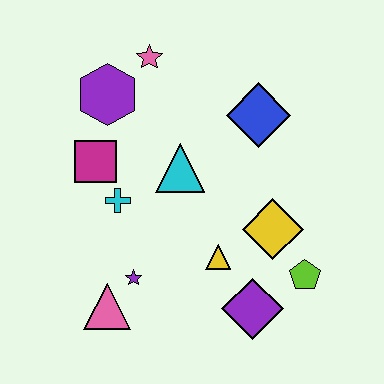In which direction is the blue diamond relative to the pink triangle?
The blue diamond is above the pink triangle.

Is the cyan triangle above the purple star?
Yes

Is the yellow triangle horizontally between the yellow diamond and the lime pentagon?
No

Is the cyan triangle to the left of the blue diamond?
Yes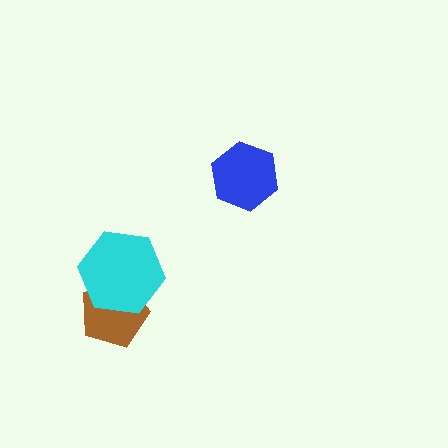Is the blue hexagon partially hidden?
No, no other shape covers it.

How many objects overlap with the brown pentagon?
1 object overlaps with the brown pentagon.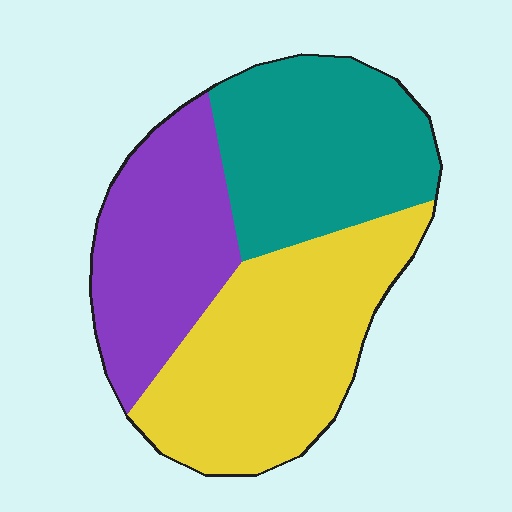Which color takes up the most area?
Yellow, at roughly 40%.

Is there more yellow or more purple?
Yellow.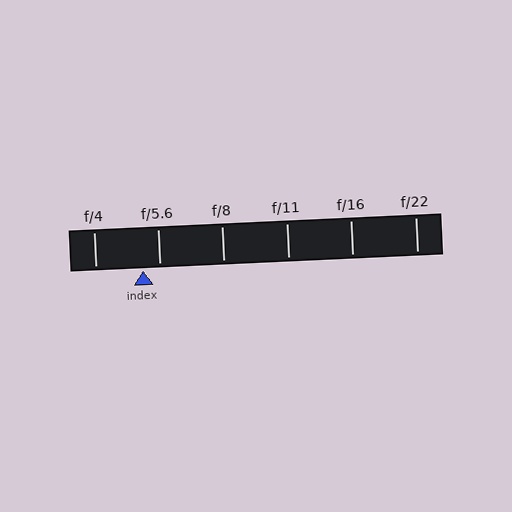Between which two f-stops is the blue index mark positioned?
The index mark is between f/4 and f/5.6.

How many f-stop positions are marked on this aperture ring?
There are 6 f-stop positions marked.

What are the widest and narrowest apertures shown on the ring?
The widest aperture shown is f/4 and the narrowest is f/22.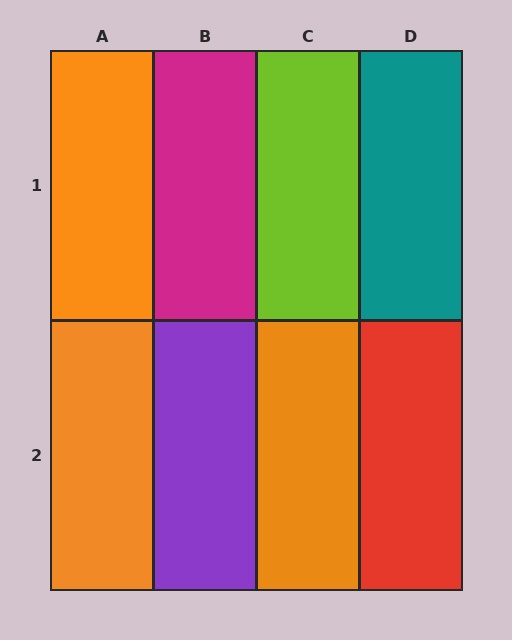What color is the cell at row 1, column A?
Orange.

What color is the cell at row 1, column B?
Magenta.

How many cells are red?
1 cell is red.